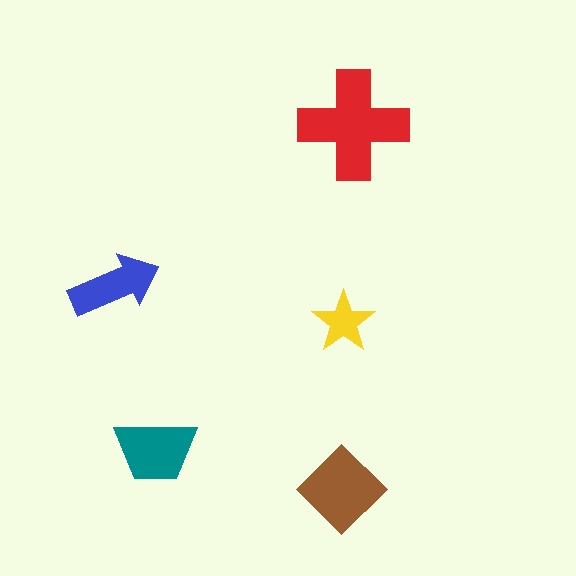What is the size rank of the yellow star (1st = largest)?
5th.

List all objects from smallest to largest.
The yellow star, the blue arrow, the teal trapezoid, the brown diamond, the red cross.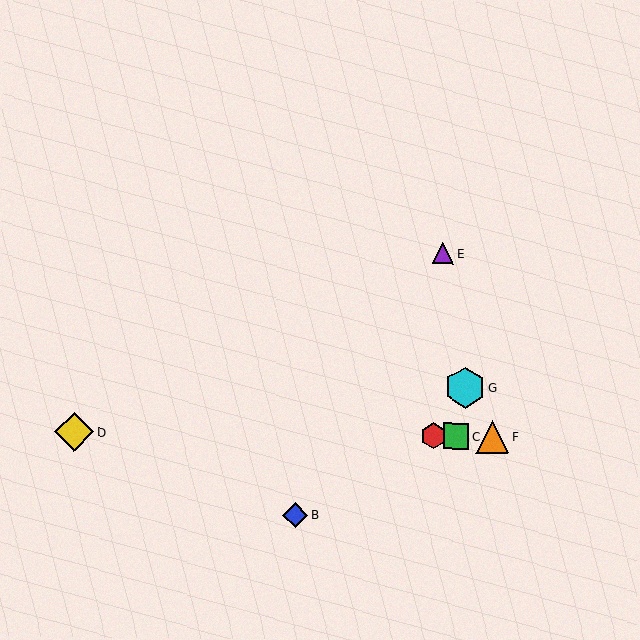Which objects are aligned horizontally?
Objects A, C, D, F are aligned horizontally.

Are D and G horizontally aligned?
No, D is at y≈432 and G is at y≈388.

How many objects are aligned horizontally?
4 objects (A, C, D, F) are aligned horizontally.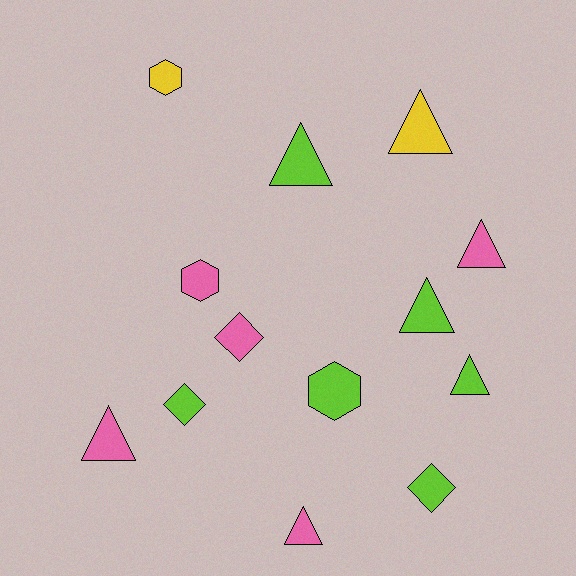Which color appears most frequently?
Lime, with 6 objects.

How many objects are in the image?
There are 13 objects.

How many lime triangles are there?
There are 3 lime triangles.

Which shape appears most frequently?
Triangle, with 7 objects.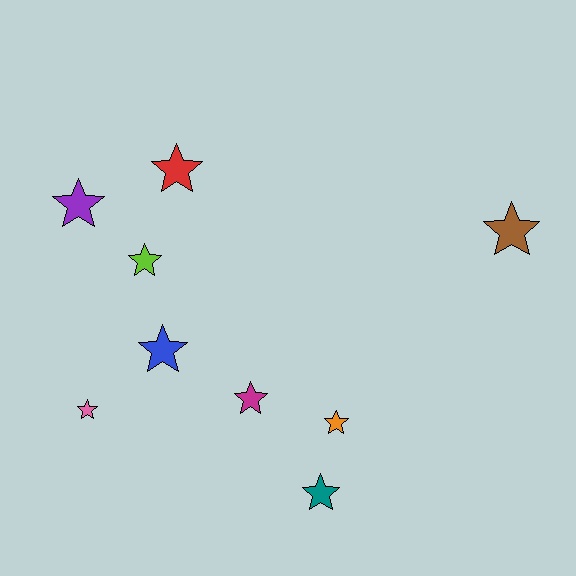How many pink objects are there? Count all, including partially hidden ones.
There is 1 pink object.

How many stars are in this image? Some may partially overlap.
There are 9 stars.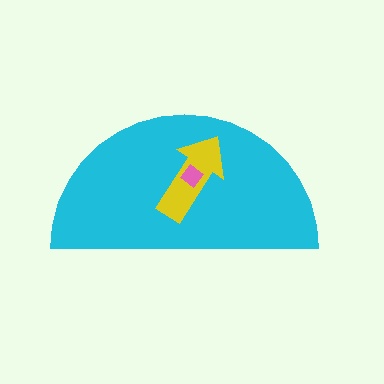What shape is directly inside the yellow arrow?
The pink diamond.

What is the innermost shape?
The pink diamond.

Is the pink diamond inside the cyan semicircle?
Yes.